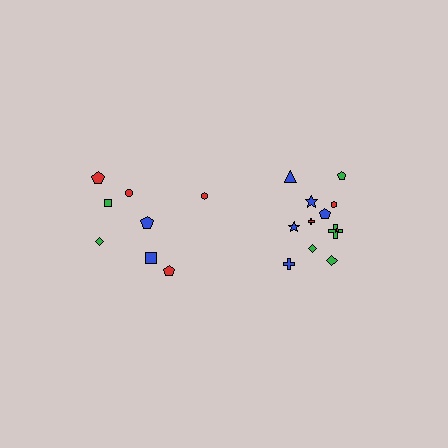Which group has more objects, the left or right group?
The right group.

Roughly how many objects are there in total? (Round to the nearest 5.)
Roughly 20 objects in total.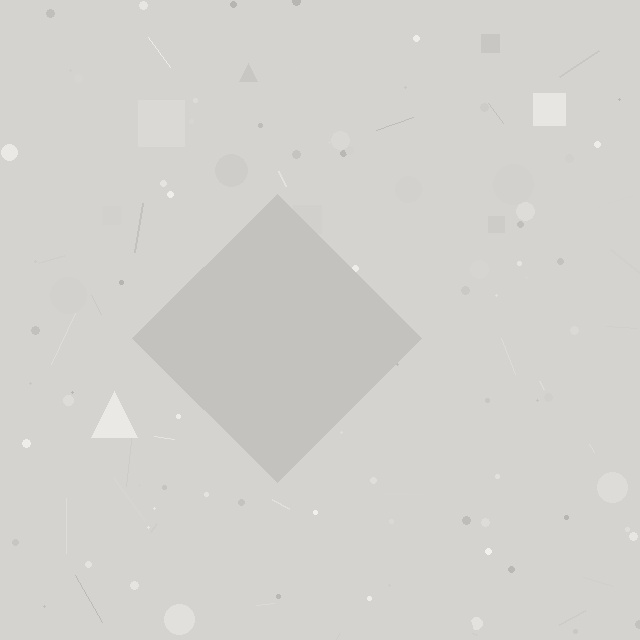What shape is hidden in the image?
A diamond is hidden in the image.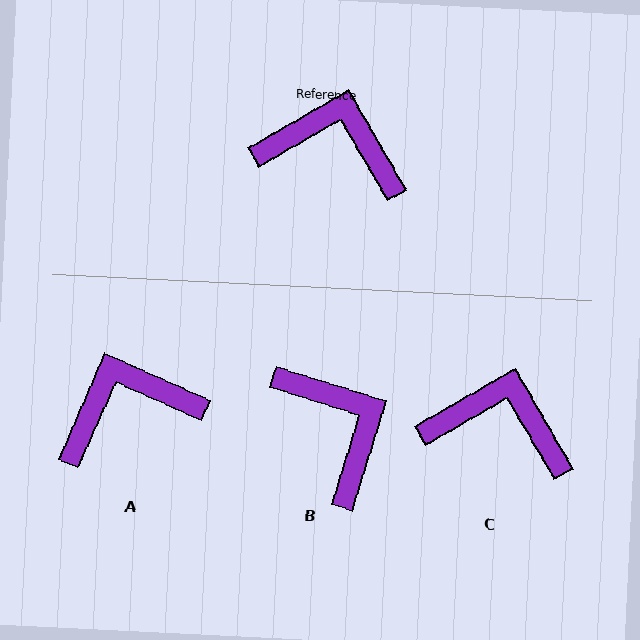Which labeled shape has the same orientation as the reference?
C.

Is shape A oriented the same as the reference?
No, it is off by about 36 degrees.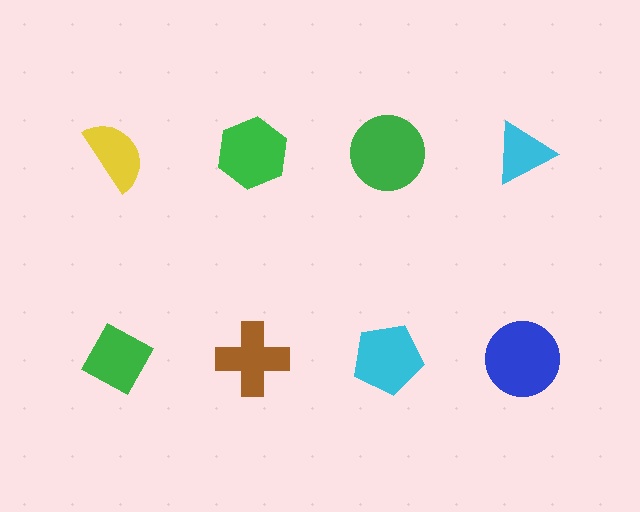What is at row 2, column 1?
A green diamond.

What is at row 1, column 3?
A green circle.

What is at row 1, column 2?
A green hexagon.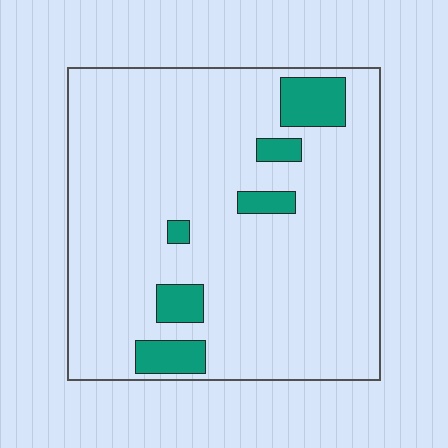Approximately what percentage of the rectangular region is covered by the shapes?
Approximately 10%.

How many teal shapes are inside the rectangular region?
6.